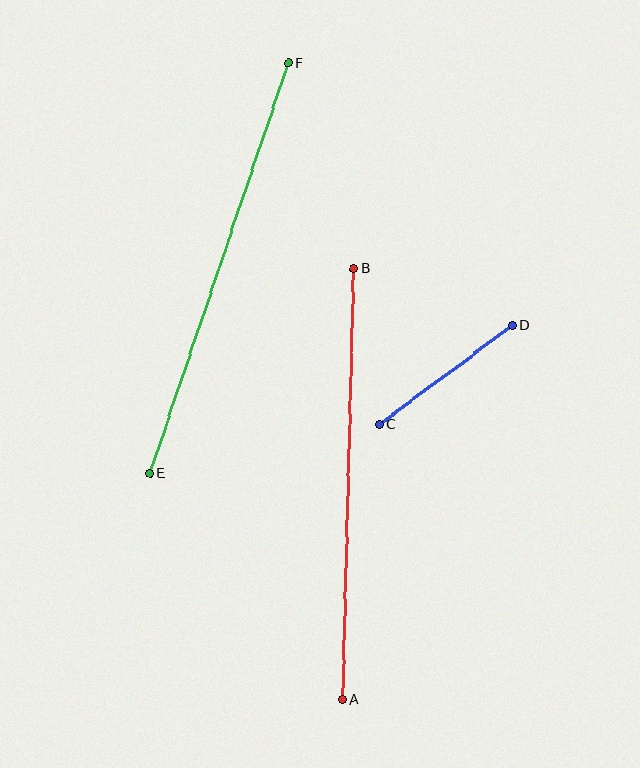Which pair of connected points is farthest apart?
Points E and F are farthest apart.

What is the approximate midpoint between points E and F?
The midpoint is at approximately (219, 268) pixels.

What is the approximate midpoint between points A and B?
The midpoint is at approximately (348, 484) pixels.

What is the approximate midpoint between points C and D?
The midpoint is at approximately (446, 375) pixels.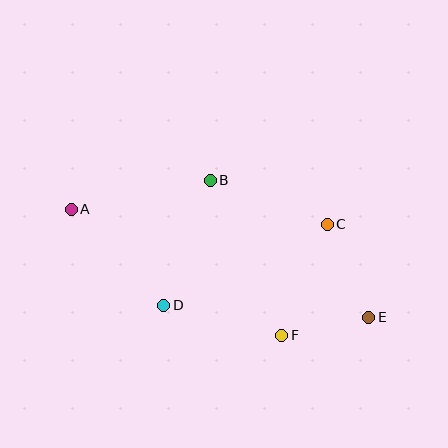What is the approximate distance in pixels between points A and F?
The distance between A and F is approximately 245 pixels.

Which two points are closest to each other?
Points E and F are closest to each other.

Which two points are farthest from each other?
Points A and E are farthest from each other.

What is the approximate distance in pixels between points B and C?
The distance between B and C is approximately 125 pixels.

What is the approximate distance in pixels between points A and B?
The distance between A and B is approximately 142 pixels.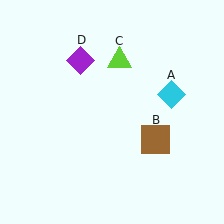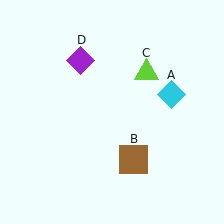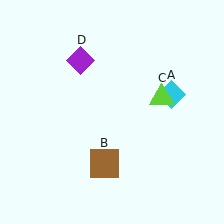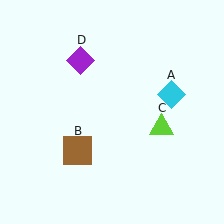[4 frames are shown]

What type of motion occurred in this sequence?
The brown square (object B), lime triangle (object C) rotated clockwise around the center of the scene.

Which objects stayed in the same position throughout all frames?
Cyan diamond (object A) and purple diamond (object D) remained stationary.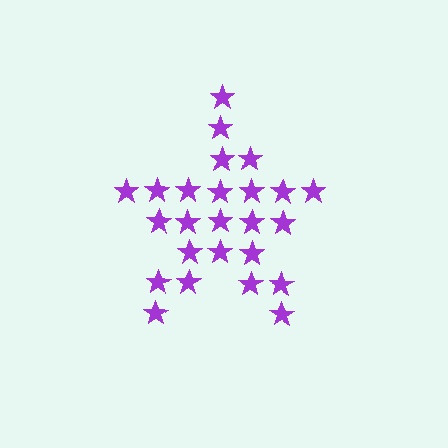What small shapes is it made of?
It is made of small stars.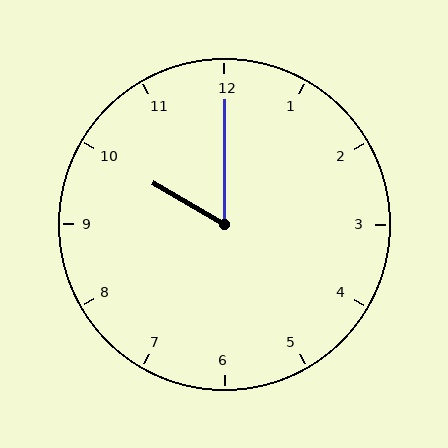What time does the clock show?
10:00.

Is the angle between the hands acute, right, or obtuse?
It is acute.